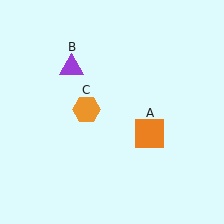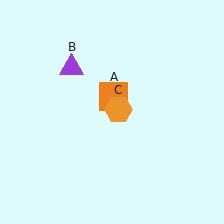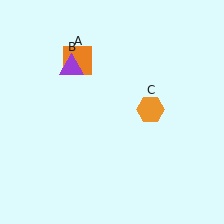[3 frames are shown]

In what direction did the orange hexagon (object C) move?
The orange hexagon (object C) moved right.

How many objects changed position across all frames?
2 objects changed position: orange square (object A), orange hexagon (object C).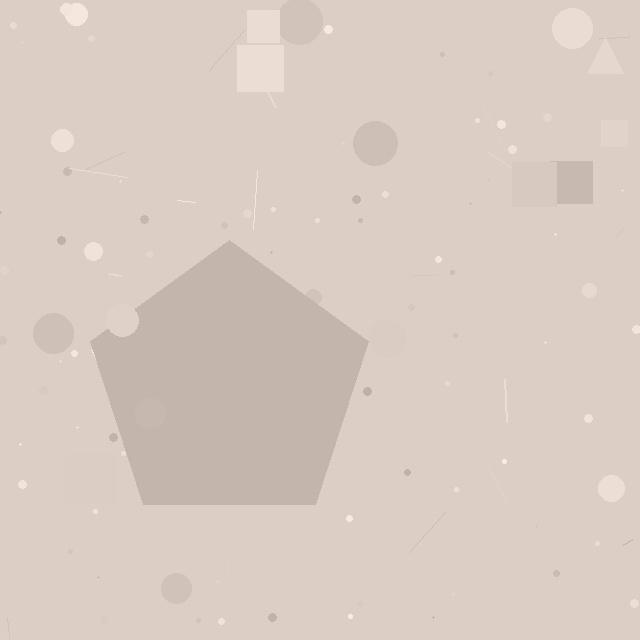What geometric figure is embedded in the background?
A pentagon is embedded in the background.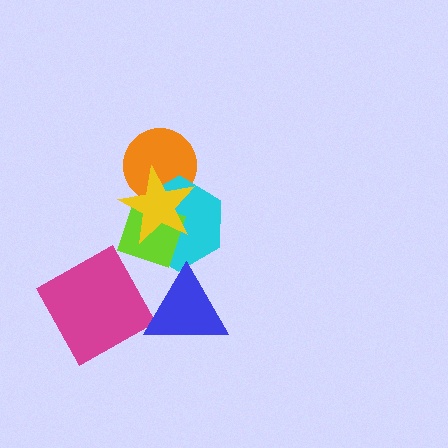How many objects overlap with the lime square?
2 objects overlap with the lime square.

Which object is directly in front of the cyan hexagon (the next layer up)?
The lime square is directly in front of the cyan hexagon.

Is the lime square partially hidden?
Yes, it is partially covered by another shape.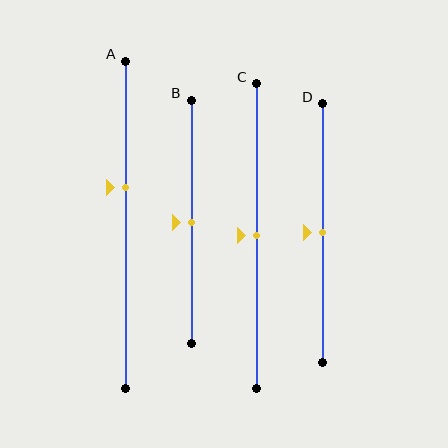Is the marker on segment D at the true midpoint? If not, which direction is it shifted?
Yes, the marker on segment D is at the true midpoint.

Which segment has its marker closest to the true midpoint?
Segment B has its marker closest to the true midpoint.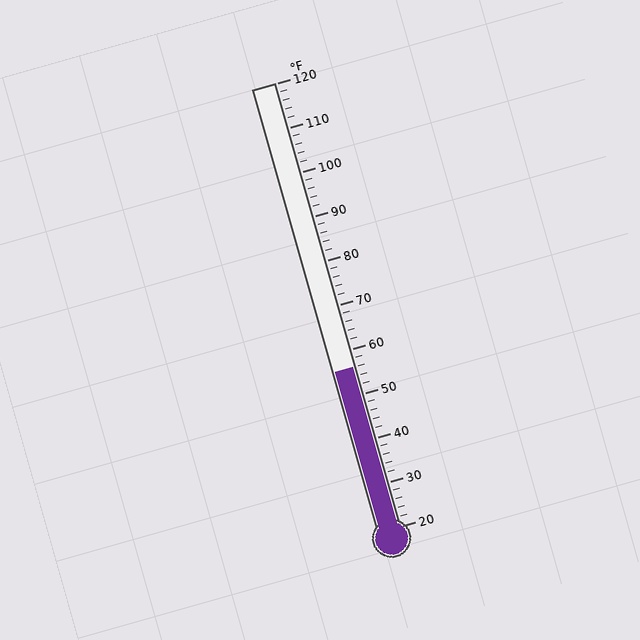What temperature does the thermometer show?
The thermometer shows approximately 56°F.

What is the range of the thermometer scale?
The thermometer scale ranges from 20°F to 120°F.